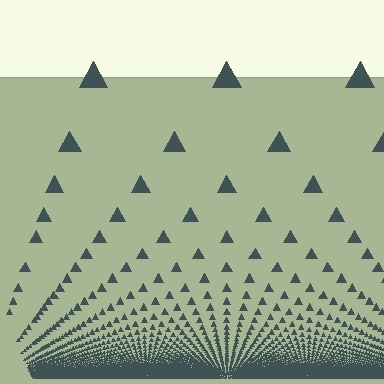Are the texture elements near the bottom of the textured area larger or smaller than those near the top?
Smaller. The gradient is inverted — elements near the bottom are smaller and denser.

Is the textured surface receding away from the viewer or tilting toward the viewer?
The surface appears to tilt toward the viewer. Texture elements get larger and sparser toward the top.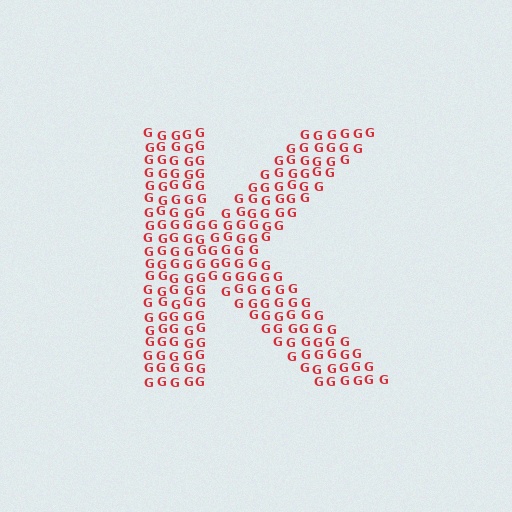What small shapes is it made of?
It is made of small letter G's.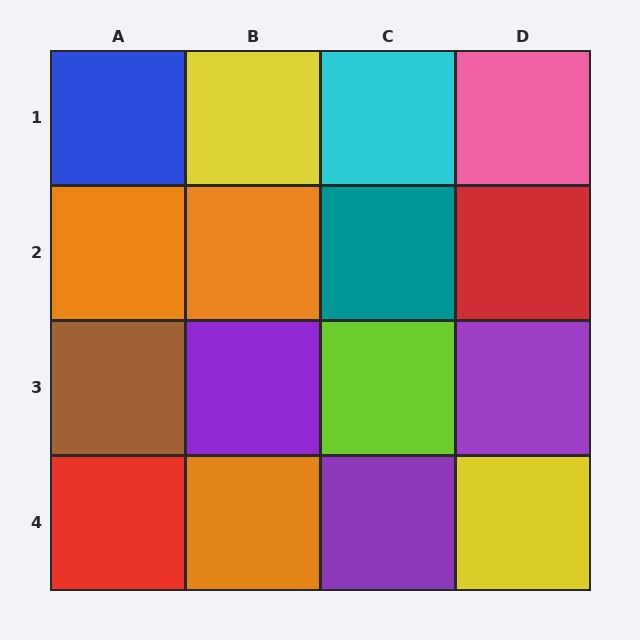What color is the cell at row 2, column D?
Red.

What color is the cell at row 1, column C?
Cyan.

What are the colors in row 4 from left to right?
Red, orange, purple, yellow.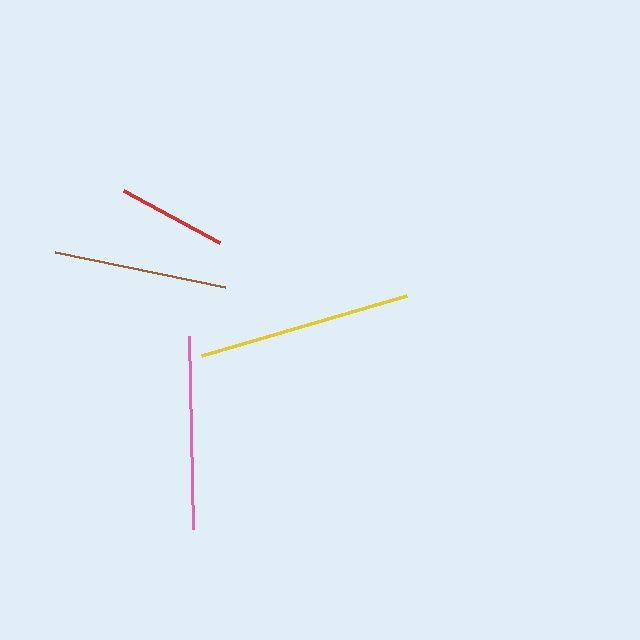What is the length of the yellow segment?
The yellow segment is approximately 213 pixels long.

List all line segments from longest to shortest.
From longest to shortest: yellow, pink, brown, red.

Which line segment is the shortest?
The red line is the shortest at approximately 109 pixels.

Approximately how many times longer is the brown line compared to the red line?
The brown line is approximately 1.6 times the length of the red line.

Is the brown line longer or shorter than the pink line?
The pink line is longer than the brown line.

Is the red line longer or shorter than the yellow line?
The yellow line is longer than the red line.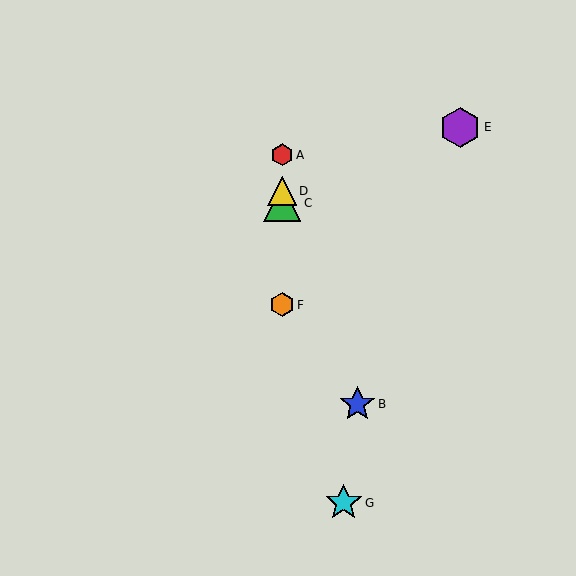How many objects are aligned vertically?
4 objects (A, C, D, F) are aligned vertically.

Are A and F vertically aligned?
Yes, both are at x≈282.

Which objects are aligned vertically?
Objects A, C, D, F are aligned vertically.